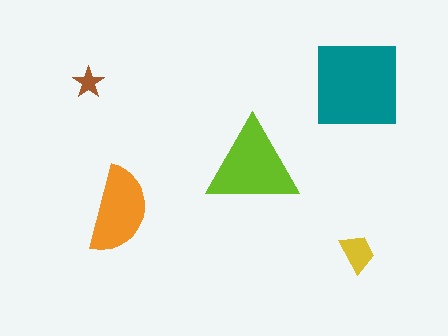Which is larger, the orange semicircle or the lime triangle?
The lime triangle.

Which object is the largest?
The teal square.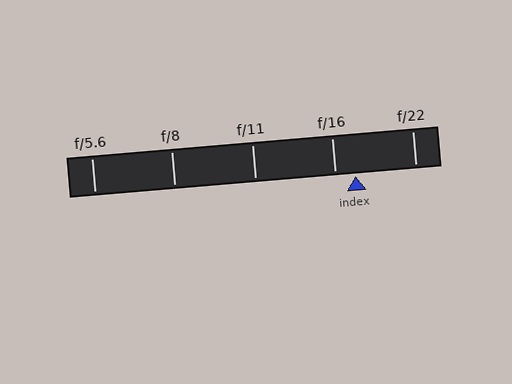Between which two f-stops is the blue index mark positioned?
The index mark is between f/16 and f/22.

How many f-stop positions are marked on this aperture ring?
There are 5 f-stop positions marked.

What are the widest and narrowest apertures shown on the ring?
The widest aperture shown is f/5.6 and the narrowest is f/22.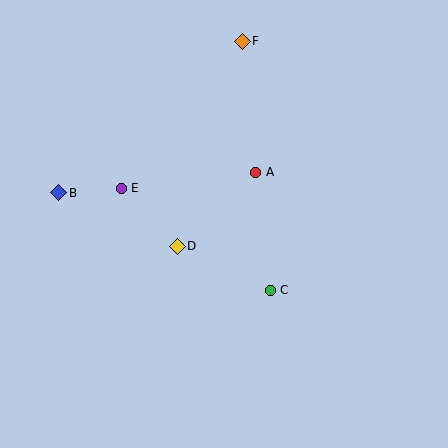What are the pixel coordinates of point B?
Point B is at (59, 193).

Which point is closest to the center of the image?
Point D at (177, 246) is closest to the center.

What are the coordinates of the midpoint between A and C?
The midpoint between A and C is at (263, 231).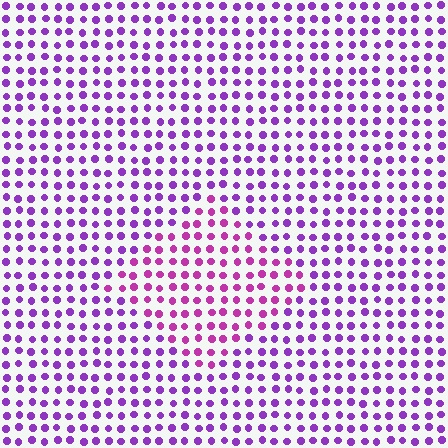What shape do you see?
I see a diamond.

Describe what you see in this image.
The image is filled with small purple elements in a uniform arrangement. A diamond-shaped region is visible where the elements are tinted to a slightly different hue, forming a subtle color boundary.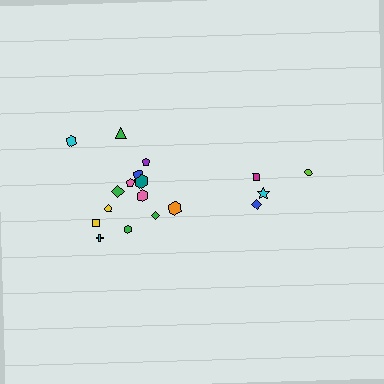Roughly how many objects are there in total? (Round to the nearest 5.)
Roughly 20 objects in total.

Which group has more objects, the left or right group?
The left group.